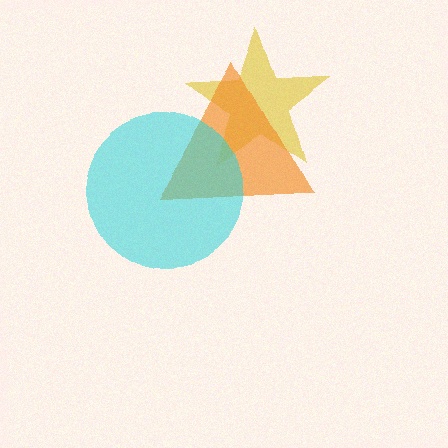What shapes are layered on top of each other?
The layered shapes are: a yellow star, an orange triangle, a cyan circle.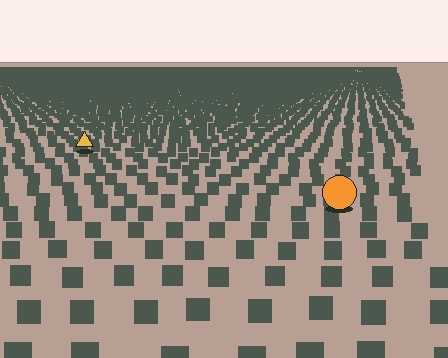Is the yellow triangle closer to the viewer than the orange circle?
No. The orange circle is closer — you can tell from the texture gradient: the ground texture is coarser near it.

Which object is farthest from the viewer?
The yellow triangle is farthest from the viewer. It appears smaller and the ground texture around it is denser.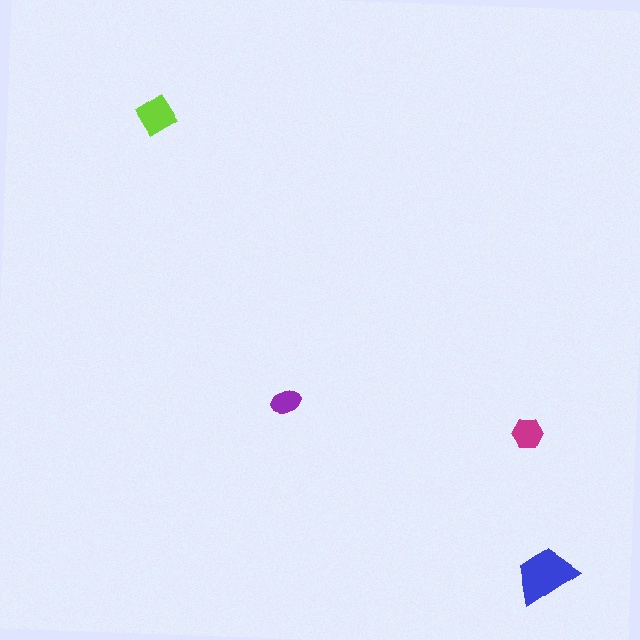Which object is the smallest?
The purple ellipse.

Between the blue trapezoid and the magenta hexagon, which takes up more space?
The blue trapezoid.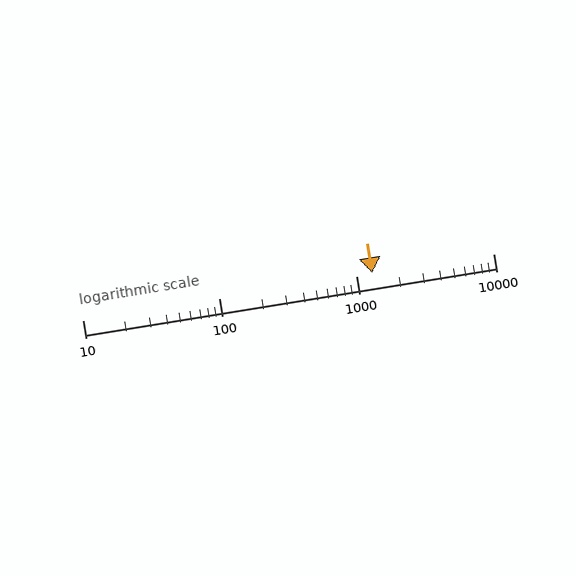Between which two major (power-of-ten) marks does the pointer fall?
The pointer is between 1000 and 10000.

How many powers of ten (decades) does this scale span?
The scale spans 3 decades, from 10 to 10000.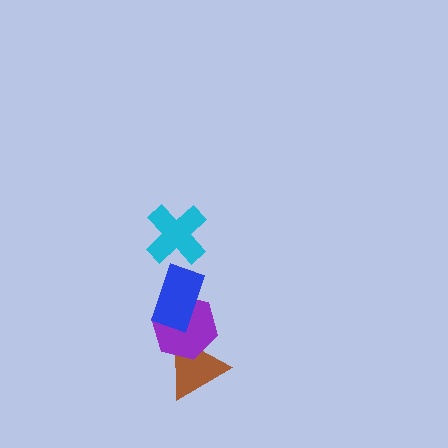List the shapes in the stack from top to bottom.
From top to bottom: the cyan cross, the blue rectangle, the purple hexagon, the brown triangle.